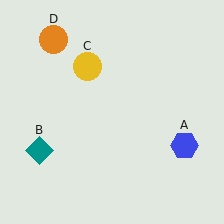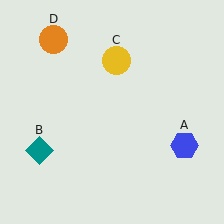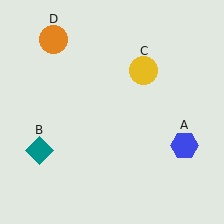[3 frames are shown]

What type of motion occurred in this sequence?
The yellow circle (object C) rotated clockwise around the center of the scene.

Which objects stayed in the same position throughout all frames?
Blue hexagon (object A) and teal diamond (object B) and orange circle (object D) remained stationary.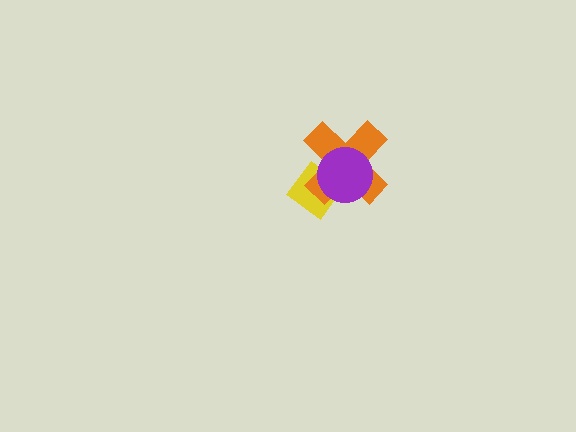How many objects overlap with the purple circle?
2 objects overlap with the purple circle.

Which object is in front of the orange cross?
The purple circle is in front of the orange cross.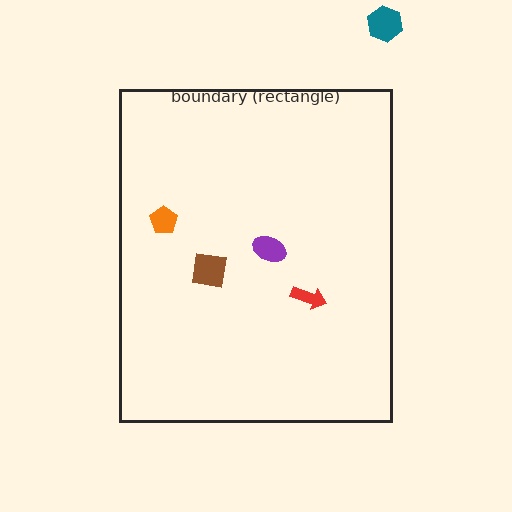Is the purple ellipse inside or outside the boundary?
Inside.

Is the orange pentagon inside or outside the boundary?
Inside.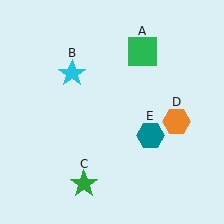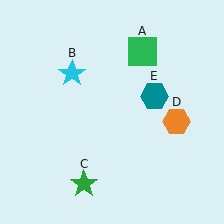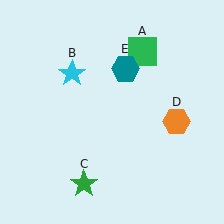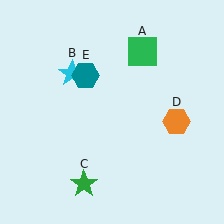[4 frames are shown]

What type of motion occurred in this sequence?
The teal hexagon (object E) rotated counterclockwise around the center of the scene.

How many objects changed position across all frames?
1 object changed position: teal hexagon (object E).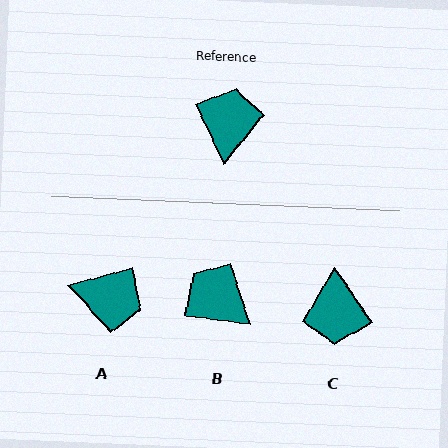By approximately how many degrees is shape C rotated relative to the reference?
Approximately 172 degrees clockwise.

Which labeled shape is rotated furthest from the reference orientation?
C, about 172 degrees away.